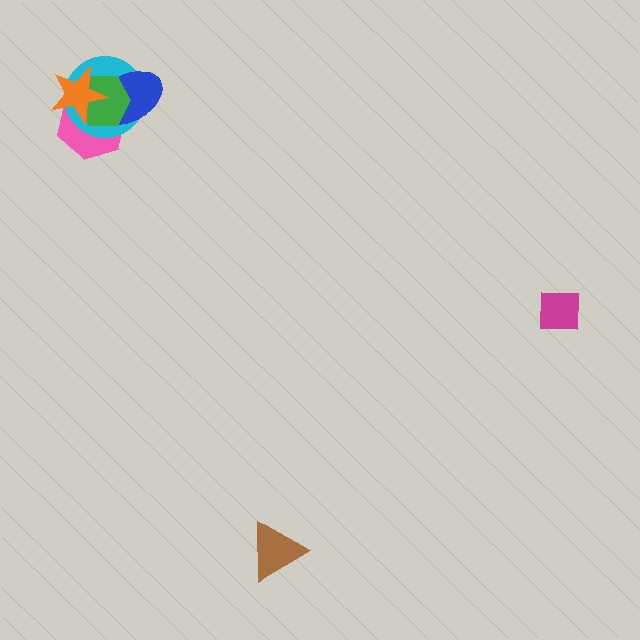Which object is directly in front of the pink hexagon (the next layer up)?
The cyan circle is directly in front of the pink hexagon.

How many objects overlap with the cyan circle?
4 objects overlap with the cyan circle.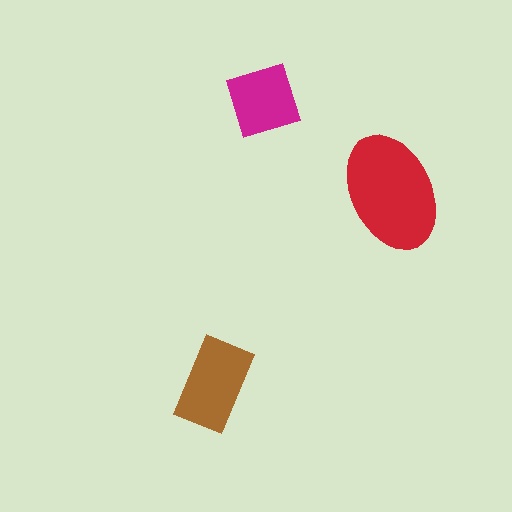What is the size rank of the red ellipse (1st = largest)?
1st.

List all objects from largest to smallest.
The red ellipse, the brown rectangle, the magenta diamond.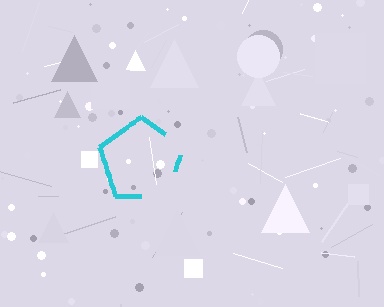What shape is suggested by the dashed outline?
The dashed outline suggests a pentagon.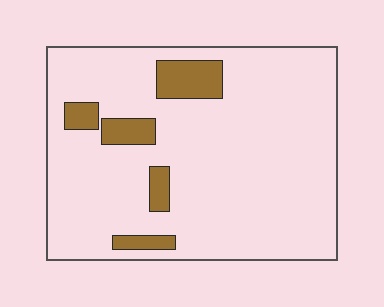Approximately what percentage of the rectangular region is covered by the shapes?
Approximately 10%.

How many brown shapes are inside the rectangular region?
5.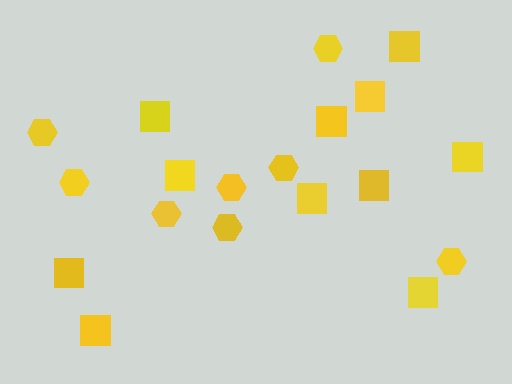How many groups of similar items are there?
There are 2 groups: one group of hexagons (8) and one group of squares (11).